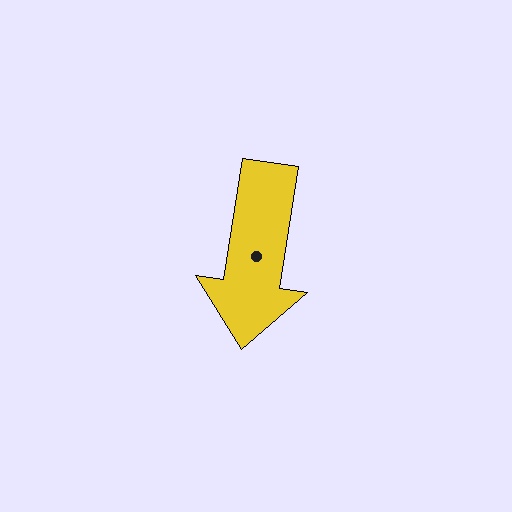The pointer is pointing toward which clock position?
Roughly 6 o'clock.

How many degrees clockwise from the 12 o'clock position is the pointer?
Approximately 189 degrees.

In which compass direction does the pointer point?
South.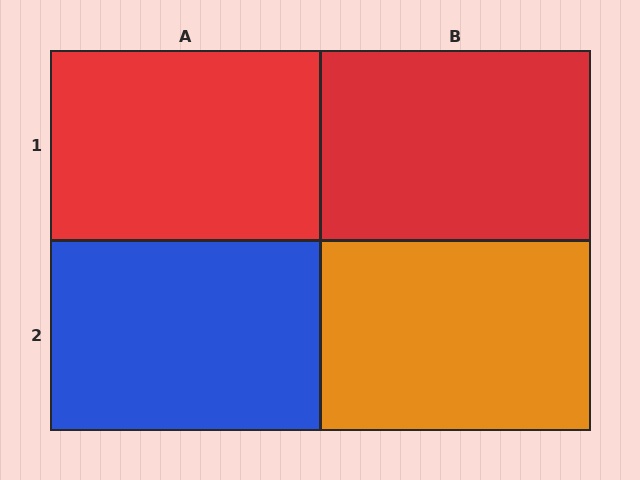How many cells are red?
2 cells are red.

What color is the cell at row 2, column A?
Blue.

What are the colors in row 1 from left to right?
Red, red.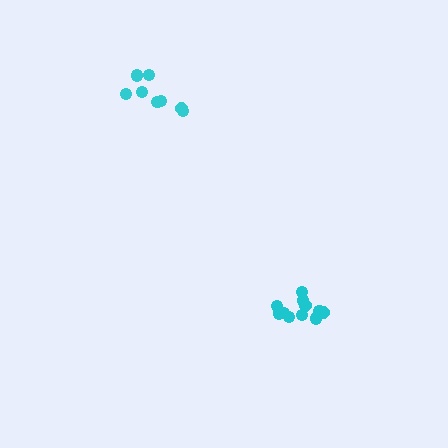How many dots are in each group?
Group 1: 11 dots, Group 2: 8 dots (19 total).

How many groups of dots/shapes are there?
There are 2 groups.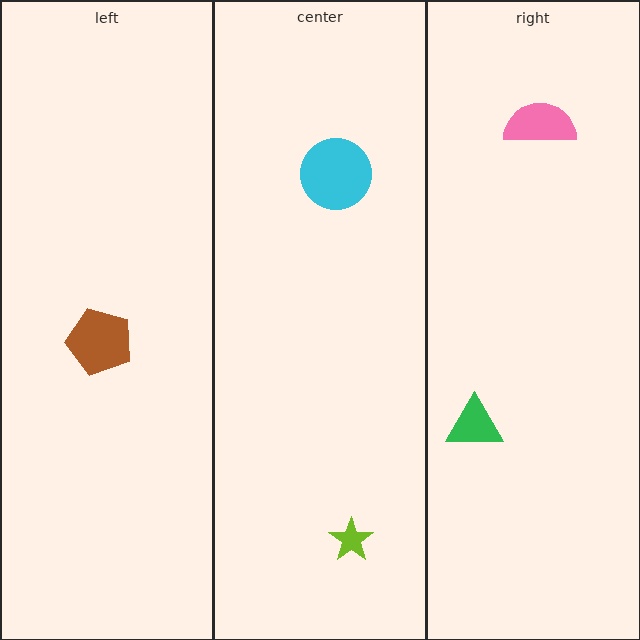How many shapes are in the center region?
2.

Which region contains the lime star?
The center region.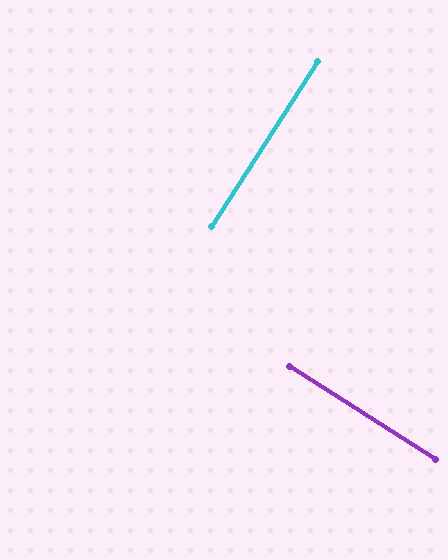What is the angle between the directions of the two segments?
Approximately 90 degrees.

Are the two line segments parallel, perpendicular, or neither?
Perpendicular — they meet at approximately 90°.